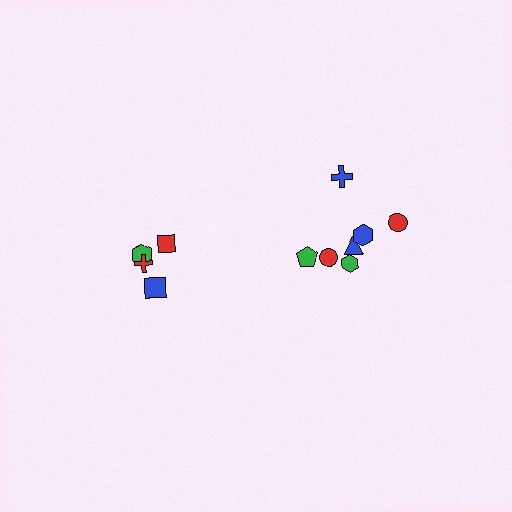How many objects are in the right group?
There are 7 objects.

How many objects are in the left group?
There are 4 objects.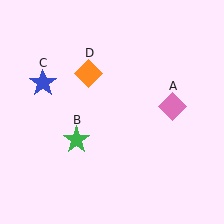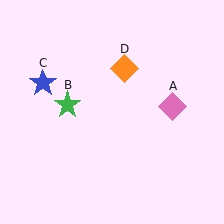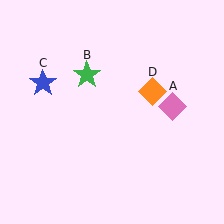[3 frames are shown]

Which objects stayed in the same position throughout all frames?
Pink diamond (object A) and blue star (object C) remained stationary.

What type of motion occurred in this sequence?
The green star (object B), orange diamond (object D) rotated clockwise around the center of the scene.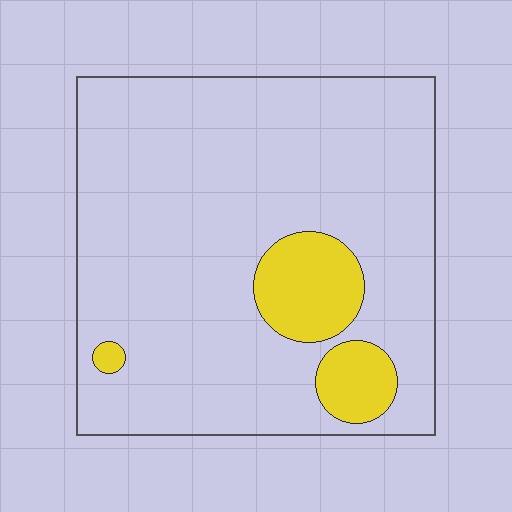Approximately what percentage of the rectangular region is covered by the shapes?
Approximately 10%.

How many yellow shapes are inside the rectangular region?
3.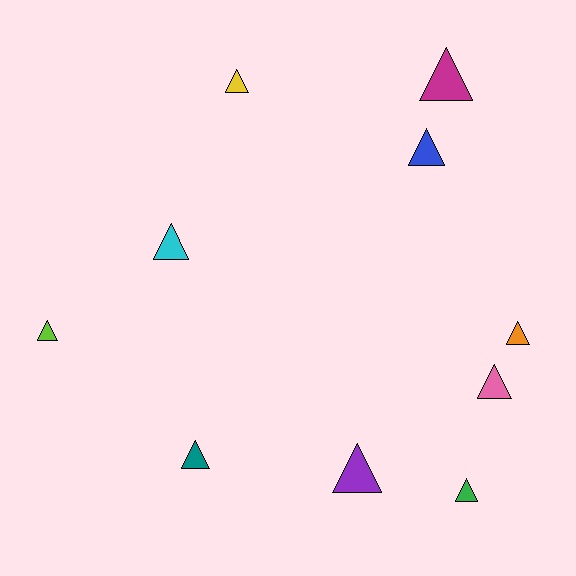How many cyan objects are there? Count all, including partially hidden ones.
There is 1 cyan object.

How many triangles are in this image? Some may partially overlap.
There are 10 triangles.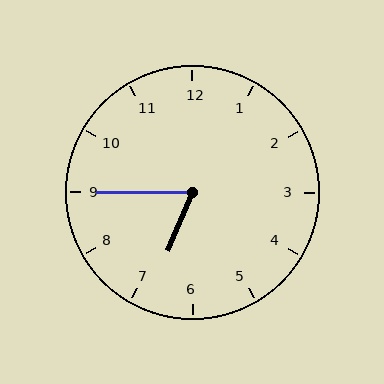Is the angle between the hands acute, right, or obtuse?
It is acute.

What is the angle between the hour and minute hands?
Approximately 68 degrees.